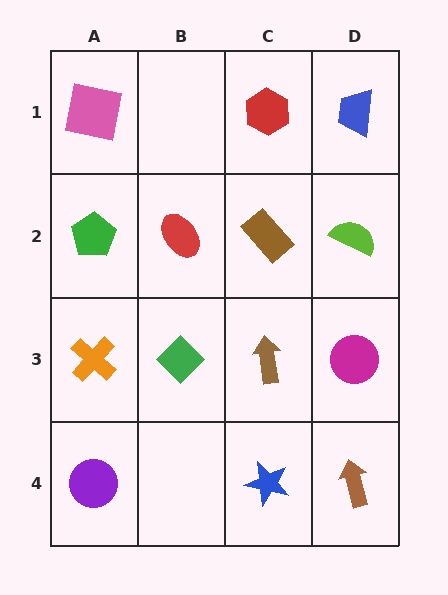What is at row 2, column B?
A red ellipse.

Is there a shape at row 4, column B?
No, that cell is empty.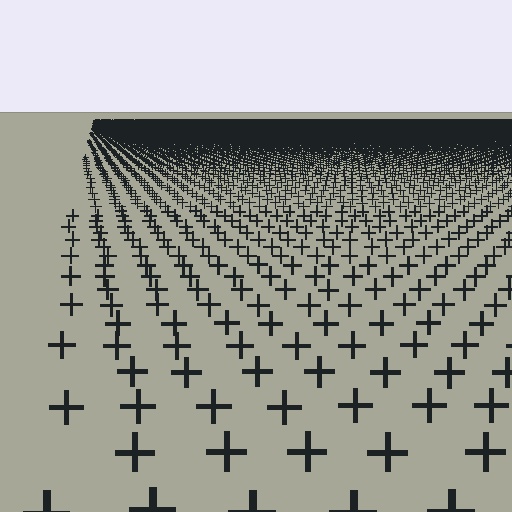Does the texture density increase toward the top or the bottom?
Density increases toward the top.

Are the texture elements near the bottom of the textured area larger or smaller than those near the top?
Larger. Near the bottom, elements are closer to the viewer and appear at a bigger on-screen size.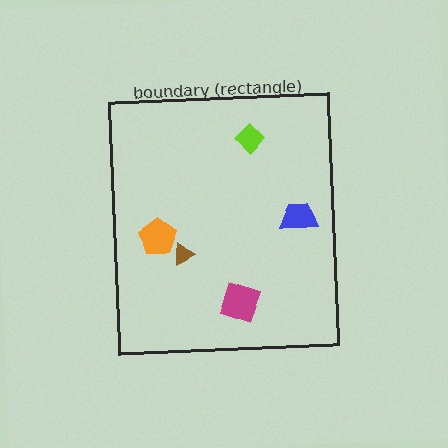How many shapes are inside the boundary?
5 inside, 0 outside.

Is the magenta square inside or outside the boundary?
Inside.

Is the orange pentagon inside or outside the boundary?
Inside.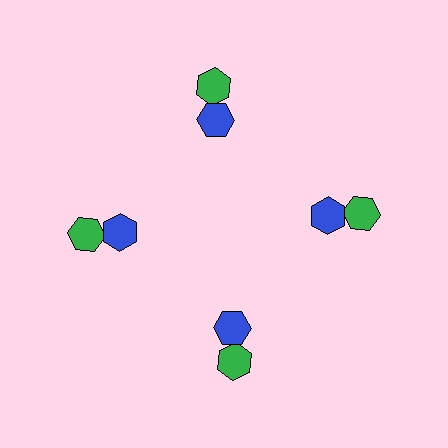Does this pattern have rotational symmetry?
Yes, this pattern has 4-fold rotational symmetry. It looks the same after rotating 90 degrees around the center.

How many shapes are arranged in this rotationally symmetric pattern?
There are 8 shapes, arranged in 4 groups of 2.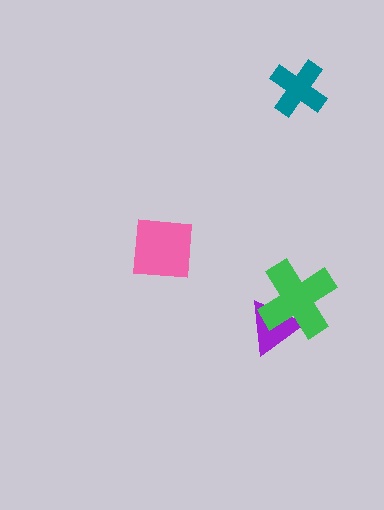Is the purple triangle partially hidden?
Yes, it is partially covered by another shape.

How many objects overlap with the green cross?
1 object overlaps with the green cross.